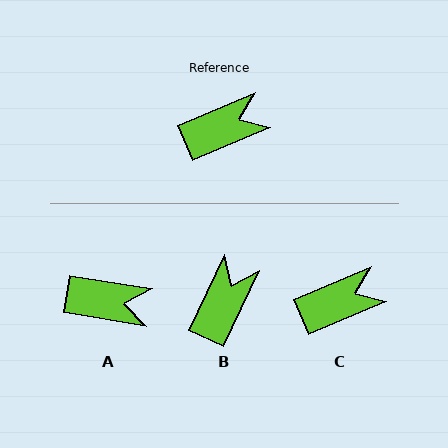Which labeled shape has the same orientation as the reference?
C.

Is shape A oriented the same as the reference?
No, it is off by about 33 degrees.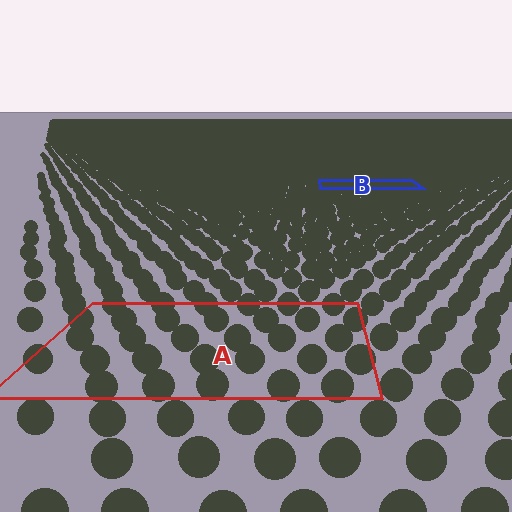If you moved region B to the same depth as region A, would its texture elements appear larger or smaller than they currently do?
They would appear larger. At a closer depth, the same texture elements are projected at a bigger on-screen size.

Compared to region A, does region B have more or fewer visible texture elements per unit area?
Region B has more texture elements per unit area — they are packed more densely because it is farther away.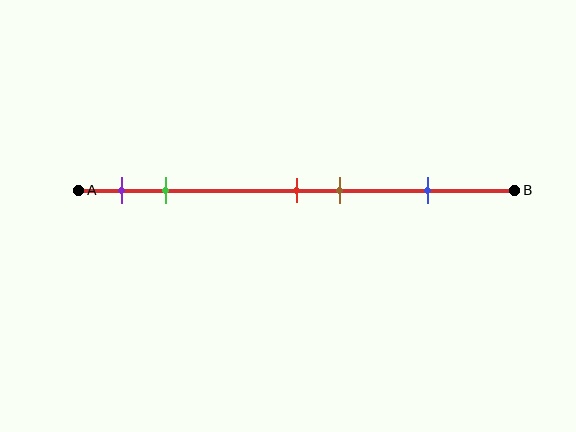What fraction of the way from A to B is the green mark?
The green mark is approximately 20% (0.2) of the way from A to B.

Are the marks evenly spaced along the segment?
No, the marks are not evenly spaced.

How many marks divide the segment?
There are 5 marks dividing the segment.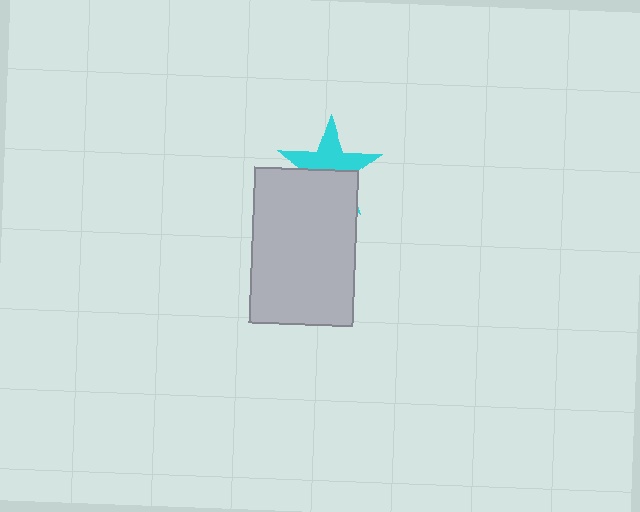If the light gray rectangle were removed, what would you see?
You would see the complete cyan star.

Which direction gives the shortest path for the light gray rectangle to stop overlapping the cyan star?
Moving down gives the shortest separation.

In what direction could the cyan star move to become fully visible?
The cyan star could move up. That would shift it out from behind the light gray rectangle entirely.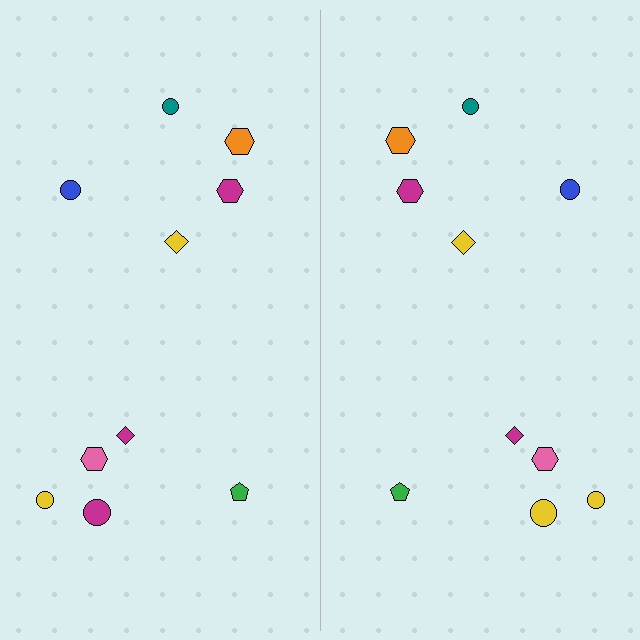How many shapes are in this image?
There are 20 shapes in this image.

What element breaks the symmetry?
The yellow circle on the right side breaks the symmetry — its mirror counterpart is magenta.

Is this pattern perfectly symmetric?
No, the pattern is not perfectly symmetric. The yellow circle on the right side breaks the symmetry — its mirror counterpart is magenta.